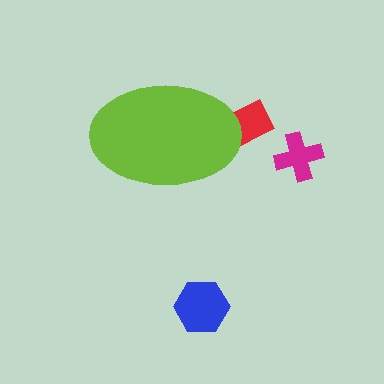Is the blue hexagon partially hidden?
No, the blue hexagon is fully visible.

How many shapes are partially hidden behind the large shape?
1 shape is partially hidden.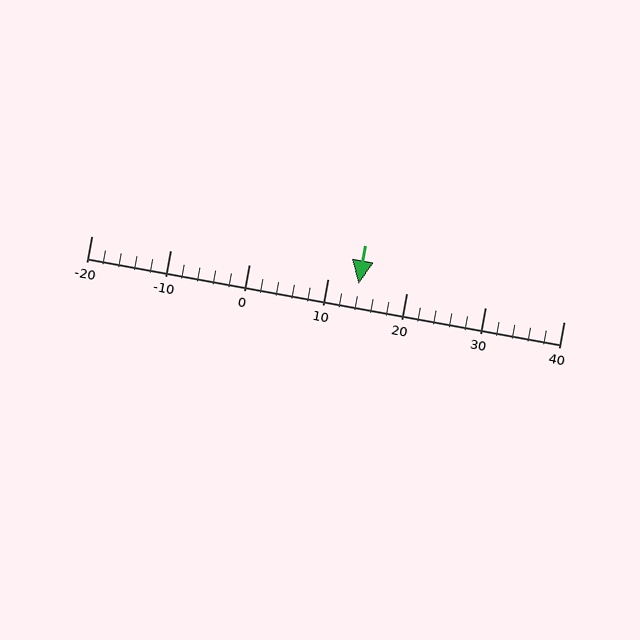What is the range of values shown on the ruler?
The ruler shows values from -20 to 40.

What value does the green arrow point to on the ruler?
The green arrow points to approximately 14.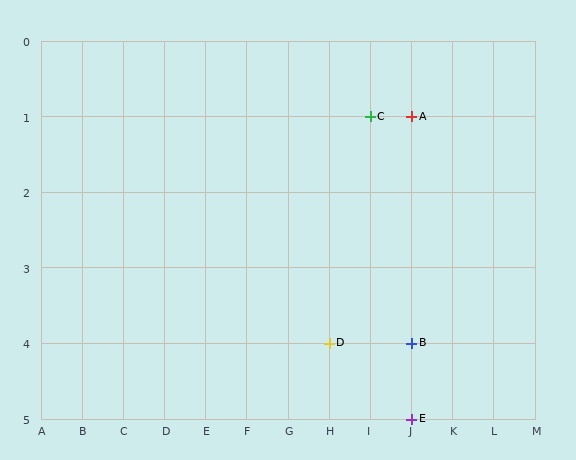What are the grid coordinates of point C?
Point C is at grid coordinates (I, 1).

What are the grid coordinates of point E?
Point E is at grid coordinates (J, 5).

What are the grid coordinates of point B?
Point B is at grid coordinates (J, 4).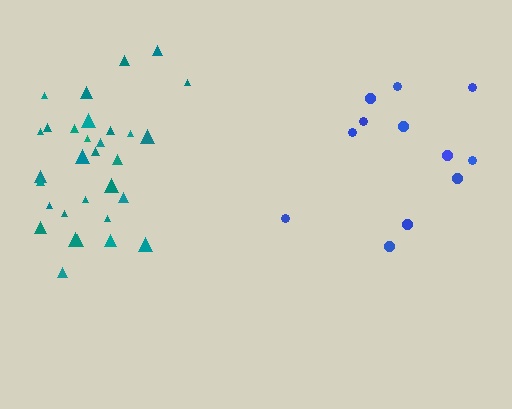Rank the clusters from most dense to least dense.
teal, blue.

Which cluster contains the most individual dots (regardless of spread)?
Teal (31).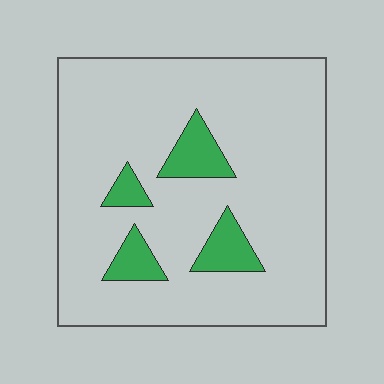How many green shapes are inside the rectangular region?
4.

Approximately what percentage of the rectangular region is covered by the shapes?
Approximately 10%.